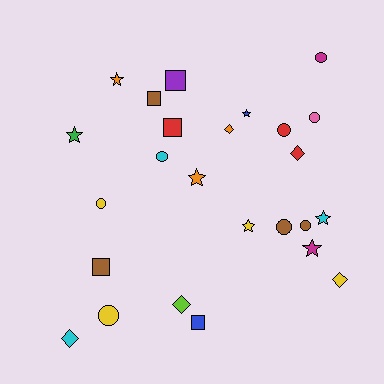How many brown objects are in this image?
There are 4 brown objects.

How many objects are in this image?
There are 25 objects.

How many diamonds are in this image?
There are 5 diamonds.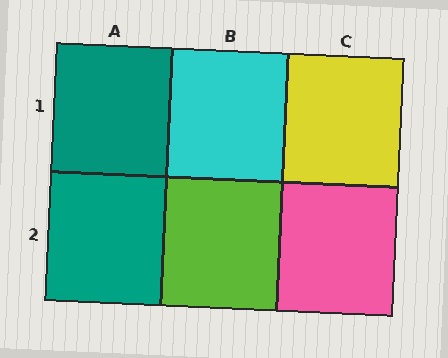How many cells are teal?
2 cells are teal.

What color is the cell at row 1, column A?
Teal.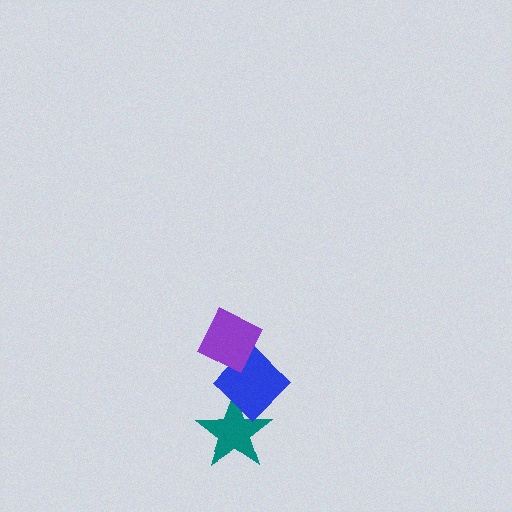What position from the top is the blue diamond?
The blue diamond is 2nd from the top.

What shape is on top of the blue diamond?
The purple diamond is on top of the blue diamond.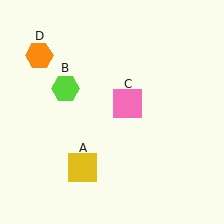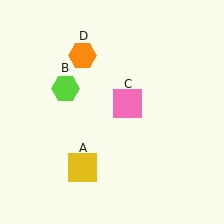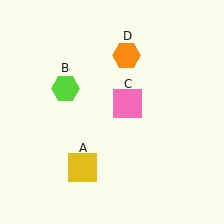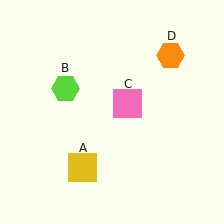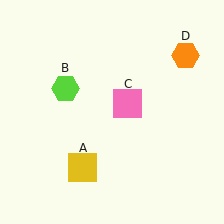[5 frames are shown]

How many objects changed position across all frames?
1 object changed position: orange hexagon (object D).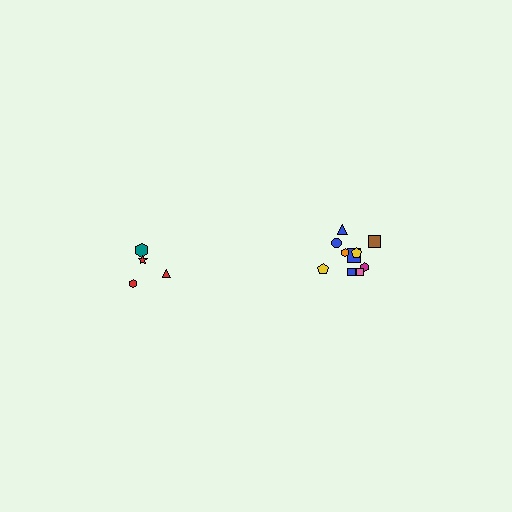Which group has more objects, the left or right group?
The right group.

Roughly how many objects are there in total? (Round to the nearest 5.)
Roughly 15 objects in total.